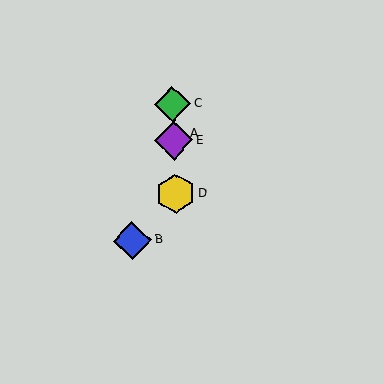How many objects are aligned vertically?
4 objects (A, C, D, E) are aligned vertically.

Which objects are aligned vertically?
Objects A, C, D, E are aligned vertically.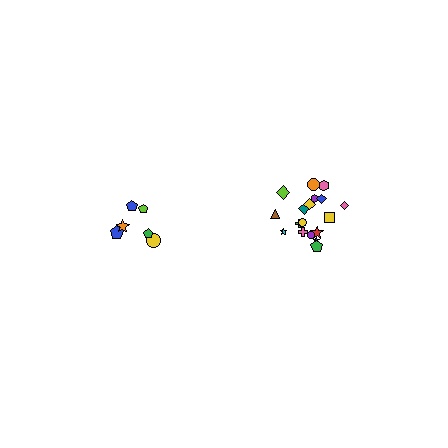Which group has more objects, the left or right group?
The right group.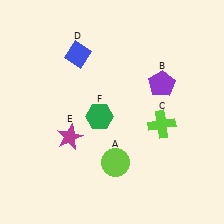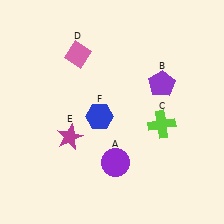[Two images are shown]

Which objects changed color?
A changed from lime to purple. D changed from blue to pink. F changed from green to blue.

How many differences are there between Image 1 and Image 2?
There are 3 differences between the two images.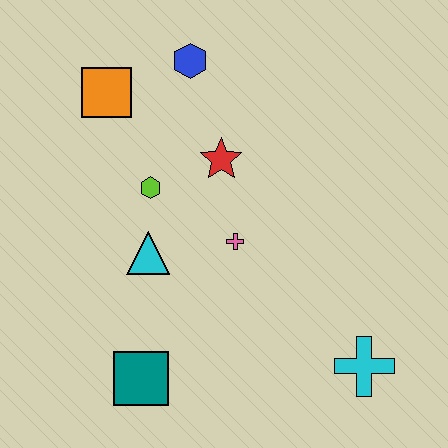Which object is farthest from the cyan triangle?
The cyan cross is farthest from the cyan triangle.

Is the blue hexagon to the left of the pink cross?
Yes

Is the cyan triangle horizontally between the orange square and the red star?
Yes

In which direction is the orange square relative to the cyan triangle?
The orange square is above the cyan triangle.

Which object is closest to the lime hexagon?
The cyan triangle is closest to the lime hexagon.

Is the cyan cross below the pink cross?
Yes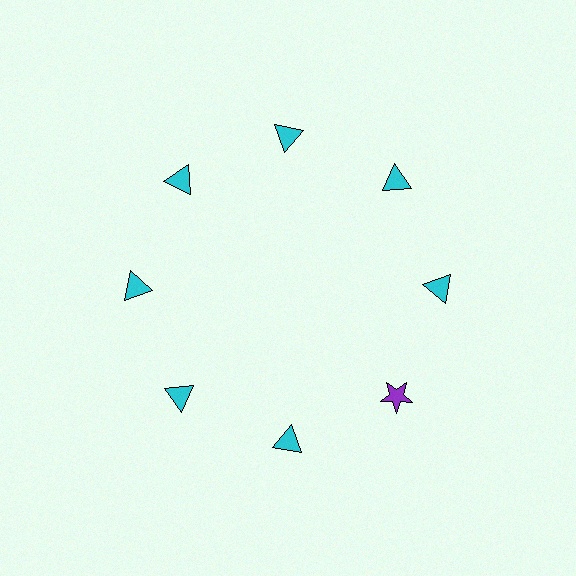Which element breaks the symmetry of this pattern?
The purple star at roughly the 4 o'clock position breaks the symmetry. All other shapes are cyan triangles.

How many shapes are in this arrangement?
There are 8 shapes arranged in a ring pattern.